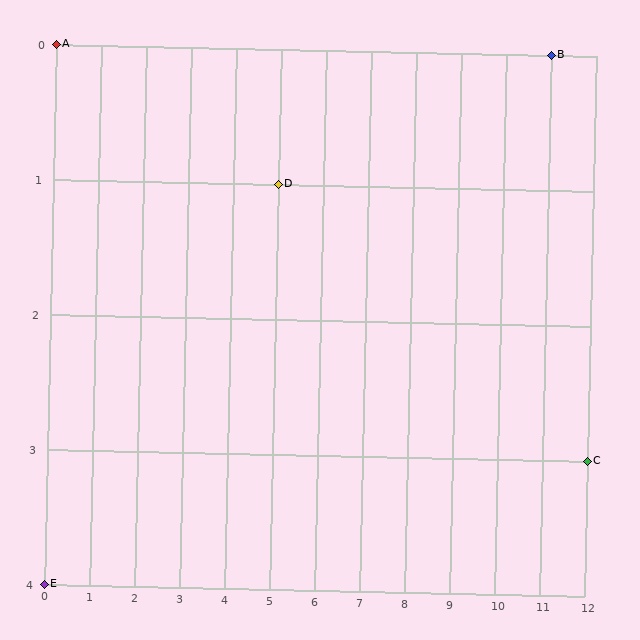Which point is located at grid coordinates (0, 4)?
Point E is at (0, 4).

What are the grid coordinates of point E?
Point E is at grid coordinates (0, 4).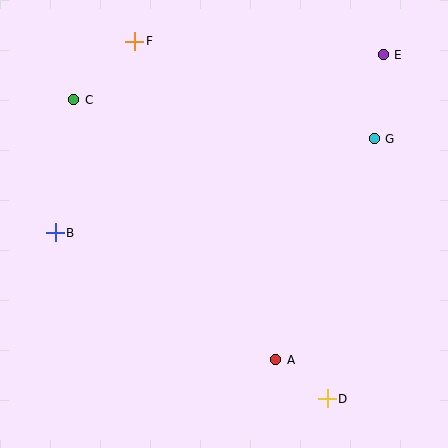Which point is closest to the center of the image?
Point A at (276, 360) is closest to the center.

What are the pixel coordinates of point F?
Point F is at (135, 41).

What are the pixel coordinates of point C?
Point C is at (74, 100).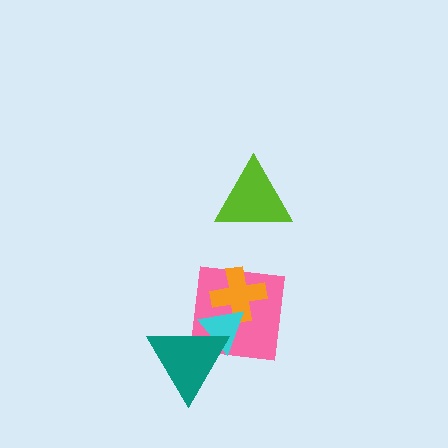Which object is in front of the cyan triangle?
The teal triangle is in front of the cyan triangle.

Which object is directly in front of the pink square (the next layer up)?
The orange cross is directly in front of the pink square.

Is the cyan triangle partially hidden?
Yes, it is partially covered by another shape.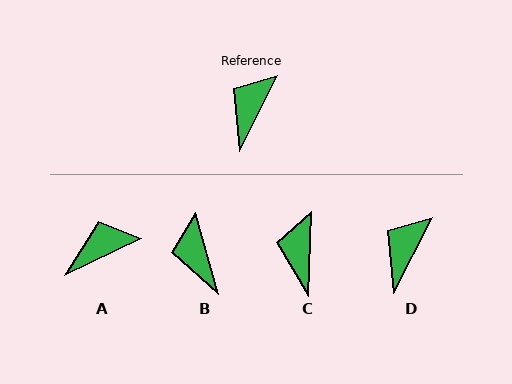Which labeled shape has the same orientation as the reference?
D.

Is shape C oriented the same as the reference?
No, it is off by about 25 degrees.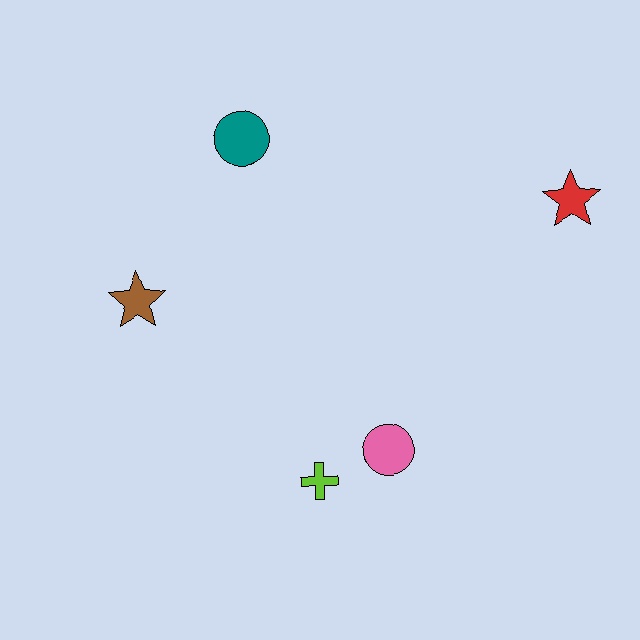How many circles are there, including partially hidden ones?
There are 2 circles.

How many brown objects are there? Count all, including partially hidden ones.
There is 1 brown object.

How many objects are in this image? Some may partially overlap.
There are 5 objects.